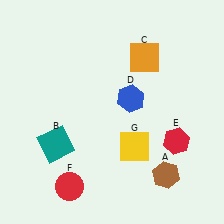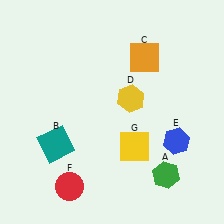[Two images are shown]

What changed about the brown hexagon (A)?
In Image 1, A is brown. In Image 2, it changed to green.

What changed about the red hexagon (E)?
In Image 1, E is red. In Image 2, it changed to blue.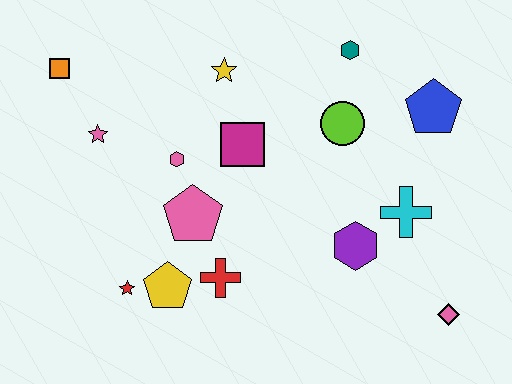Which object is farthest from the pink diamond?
The orange square is farthest from the pink diamond.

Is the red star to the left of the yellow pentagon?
Yes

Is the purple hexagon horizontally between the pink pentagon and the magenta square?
No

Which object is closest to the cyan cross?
The purple hexagon is closest to the cyan cross.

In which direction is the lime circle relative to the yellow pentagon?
The lime circle is to the right of the yellow pentagon.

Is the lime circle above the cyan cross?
Yes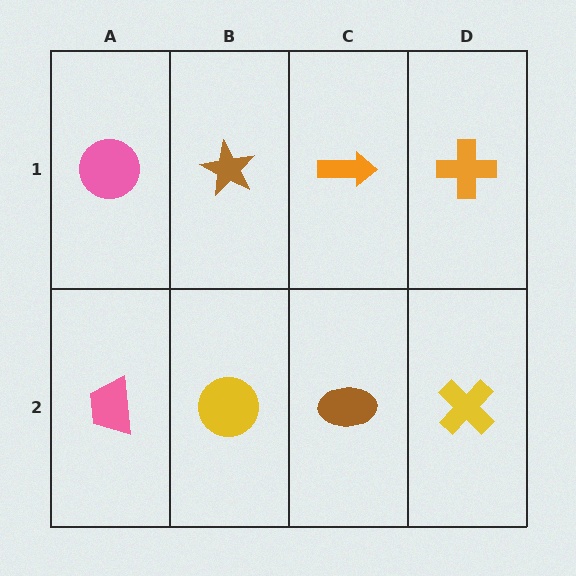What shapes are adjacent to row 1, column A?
A pink trapezoid (row 2, column A), a brown star (row 1, column B).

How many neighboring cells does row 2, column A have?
2.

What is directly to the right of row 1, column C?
An orange cross.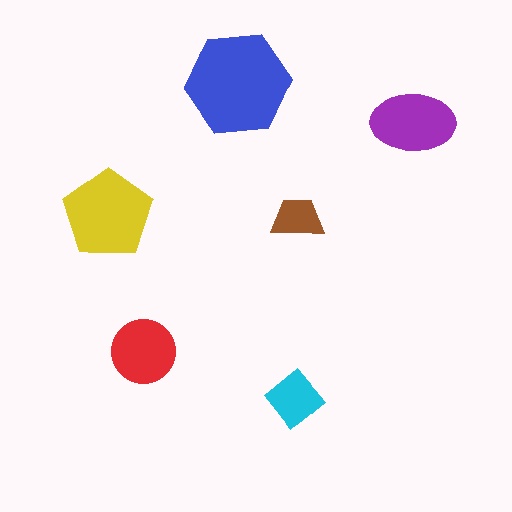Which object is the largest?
The blue hexagon.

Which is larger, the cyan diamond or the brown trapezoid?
The cyan diamond.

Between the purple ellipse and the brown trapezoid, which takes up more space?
The purple ellipse.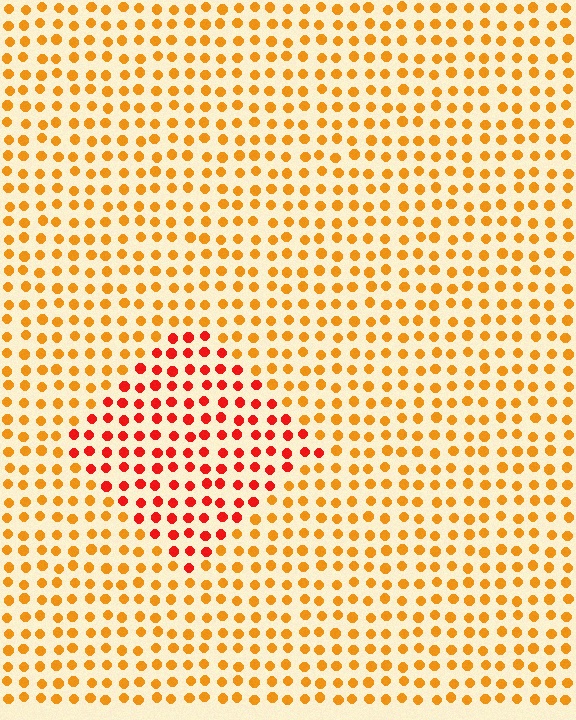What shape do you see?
I see a diamond.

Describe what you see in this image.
The image is filled with small orange elements in a uniform arrangement. A diamond-shaped region is visible where the elements are tinted to a slightly different hue, forming a subtle color boundary.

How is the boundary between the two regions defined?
The boundary is defined purely by a slight shift in hue (about 35 degrees). Spacing, size, and orientation are identical on both sides.